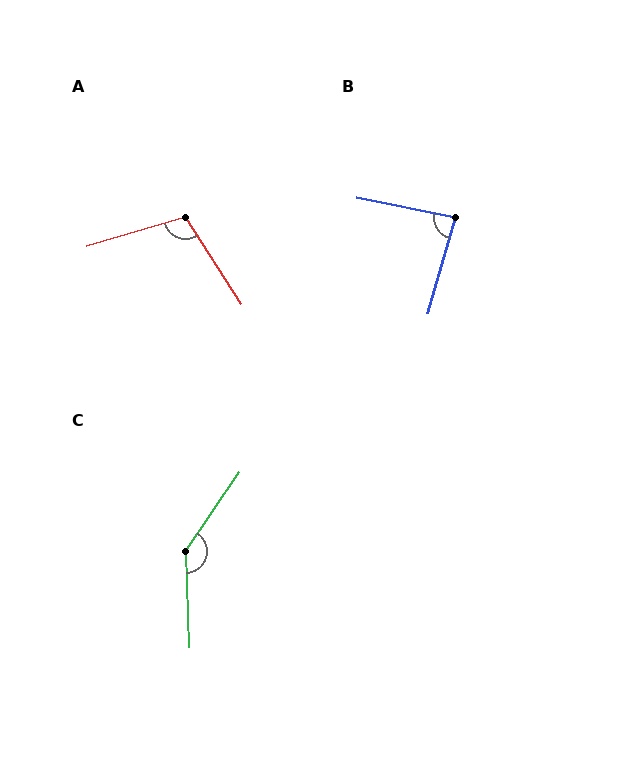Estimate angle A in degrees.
Approximately 105 degrees.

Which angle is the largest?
C, at approximately 144 degrees.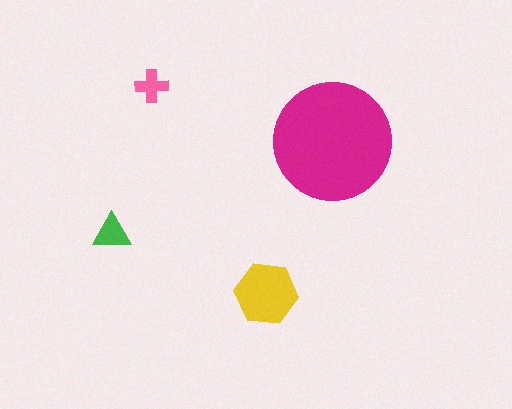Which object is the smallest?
The pink cross.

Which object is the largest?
The magenta circle.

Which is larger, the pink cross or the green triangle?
The green triangle.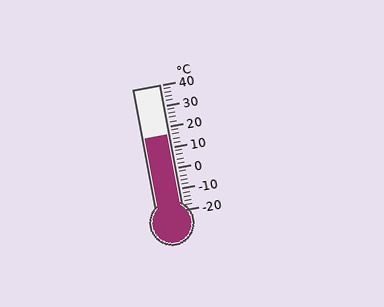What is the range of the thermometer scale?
The thermometer scale ranges from -20°C to 40°C.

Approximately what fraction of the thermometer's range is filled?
The thermometer is filled to approximately 60% of its range.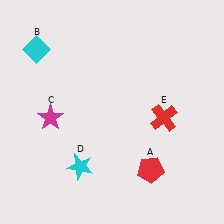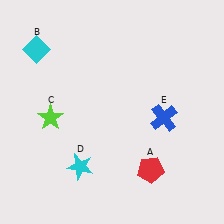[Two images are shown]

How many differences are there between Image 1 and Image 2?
There are 2 differences between the two images.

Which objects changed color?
C changed from magenta to lime. E changed from red to blue.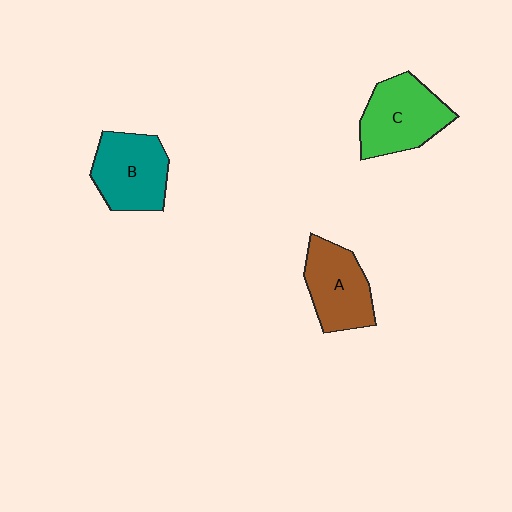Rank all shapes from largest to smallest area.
From largest to smallest: C (green), B (teal), A (brown).